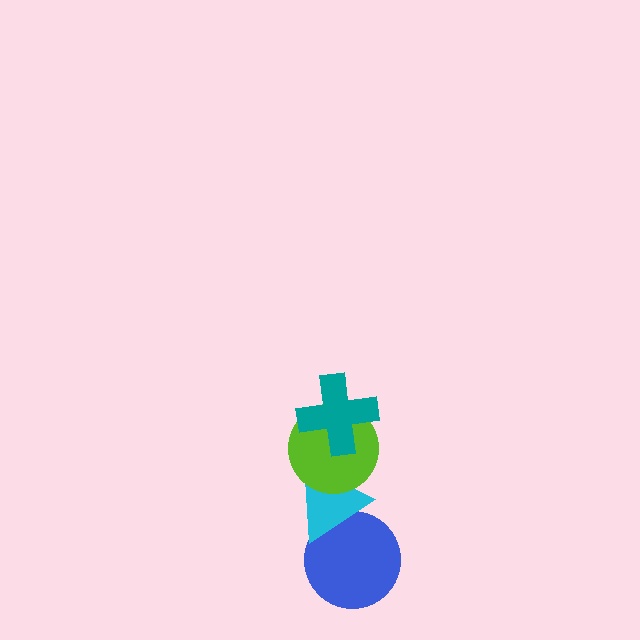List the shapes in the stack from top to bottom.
From top to bottom: the teal cross, the lime circle, the cyan triangle, the blue circle.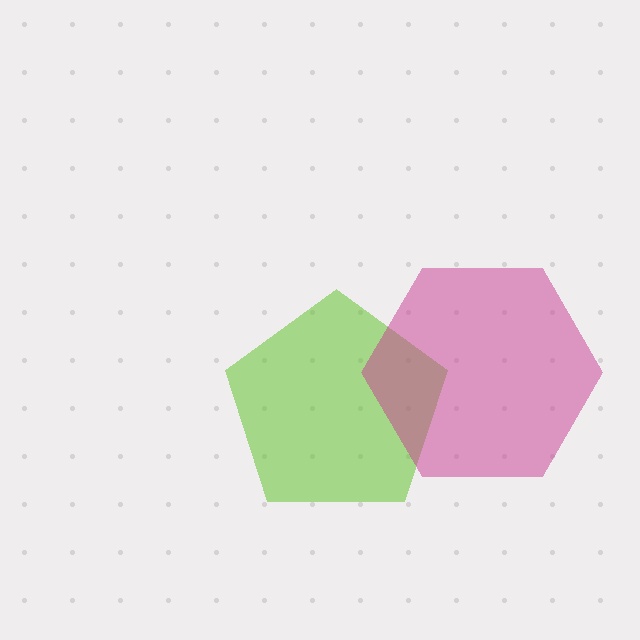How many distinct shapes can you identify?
There are 2 distinct shapes: a lime pentagon, a magenta hexagon.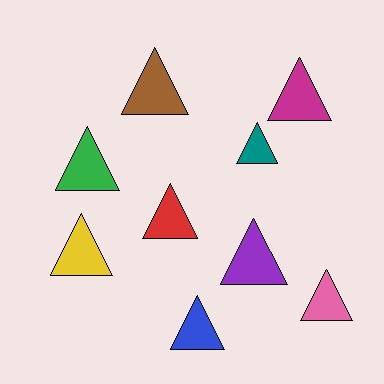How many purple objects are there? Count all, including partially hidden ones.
There is 1 purple object.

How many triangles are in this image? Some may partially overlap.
There are 9 triangles.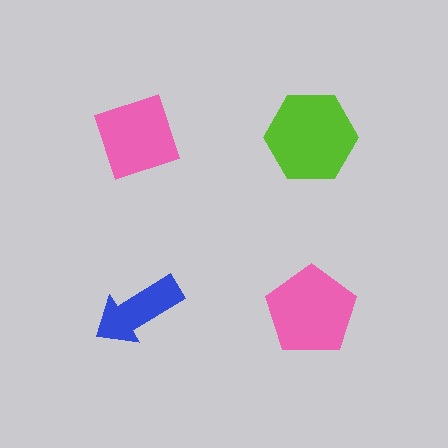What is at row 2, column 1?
A blue arrow.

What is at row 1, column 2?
A lime hexagon.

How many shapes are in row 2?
2 shapes.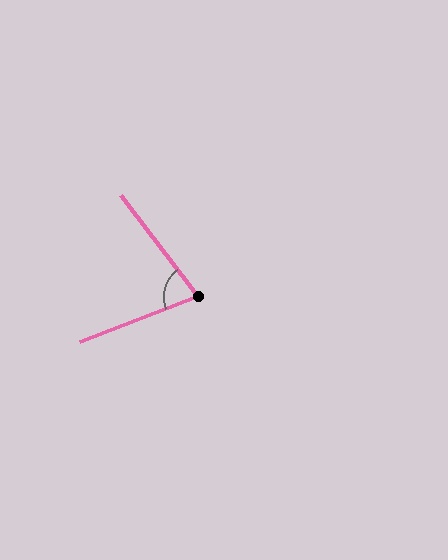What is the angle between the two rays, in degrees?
Approximately 74 degrees.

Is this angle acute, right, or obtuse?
It is acute.